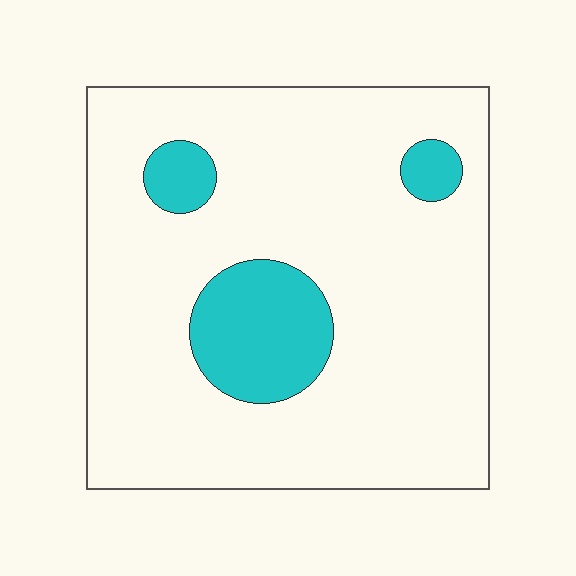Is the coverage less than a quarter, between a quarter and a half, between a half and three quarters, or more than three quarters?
Less than a quarter.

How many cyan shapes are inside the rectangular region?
3.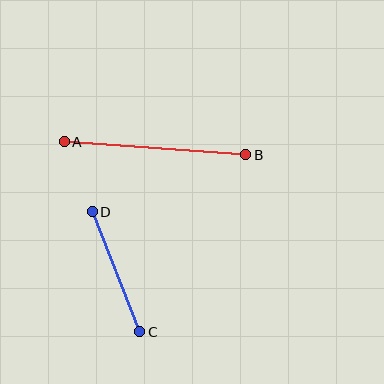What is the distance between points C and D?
The distance is approximately 129 pixels.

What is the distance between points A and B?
The distance is approximately 182 pixels.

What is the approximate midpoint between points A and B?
The midpoint is at approximately (155, 148) pixels.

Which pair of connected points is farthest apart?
Points A and B are farthest apart.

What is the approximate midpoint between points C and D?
The midpoint is at approximately (116, 272) pixels.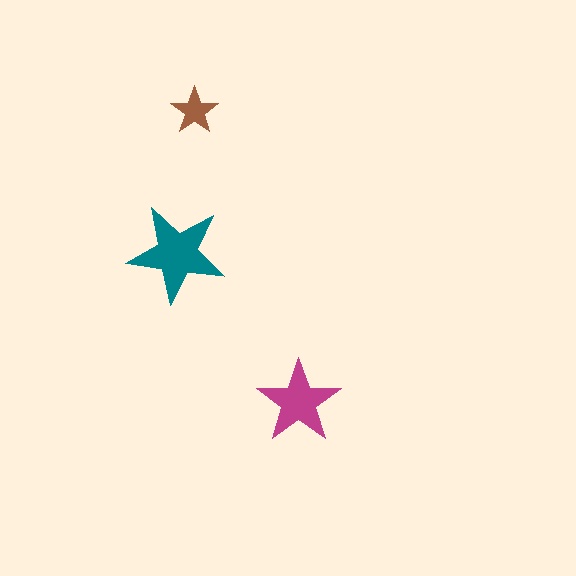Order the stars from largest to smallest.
the teal one, the magenta one, the brown one.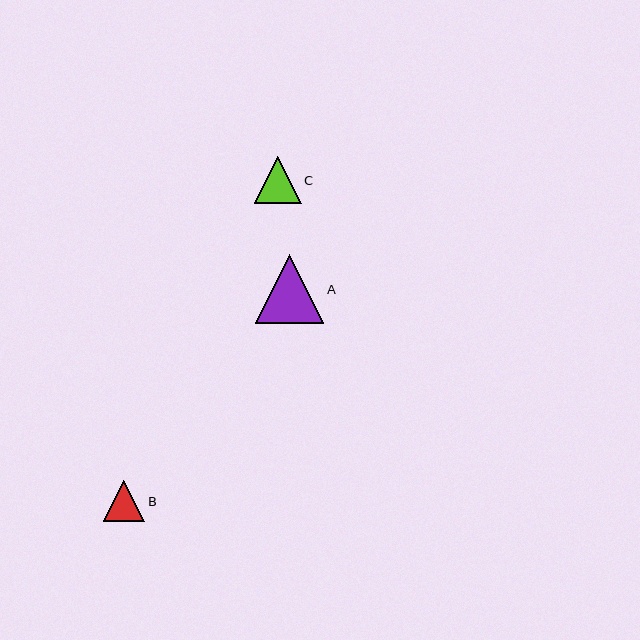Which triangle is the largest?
Triangle A is the largest with a size of approximately 68 pixels.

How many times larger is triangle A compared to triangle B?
Triangle A is approximately 1.6 times the size of triangle B.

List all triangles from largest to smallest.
From largest to smallest: A, C, B.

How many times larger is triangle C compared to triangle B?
Triangle C is approximately 1.1 times the size of triangle B.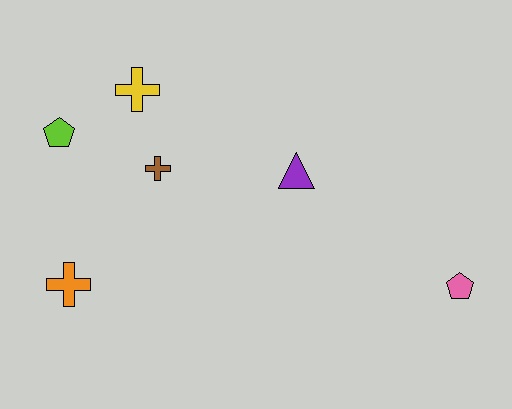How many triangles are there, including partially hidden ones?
There is 1 triangle.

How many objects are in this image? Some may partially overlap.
There are 6 objects.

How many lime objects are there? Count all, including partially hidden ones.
There is 1 lime object.